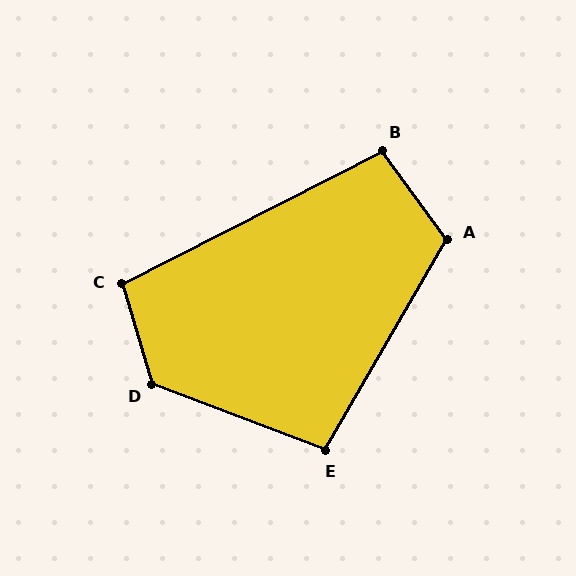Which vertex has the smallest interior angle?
E, at approximately 99 degrees.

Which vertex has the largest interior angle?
D, at approximately 128 degrees.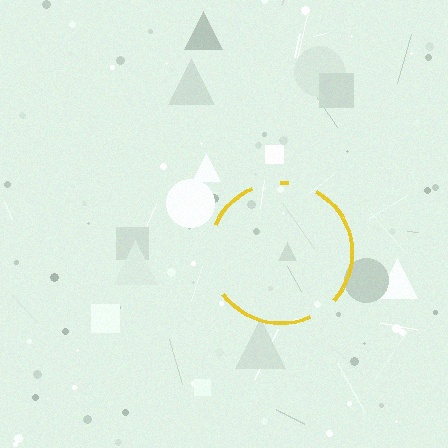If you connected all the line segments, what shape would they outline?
They would outline a circle.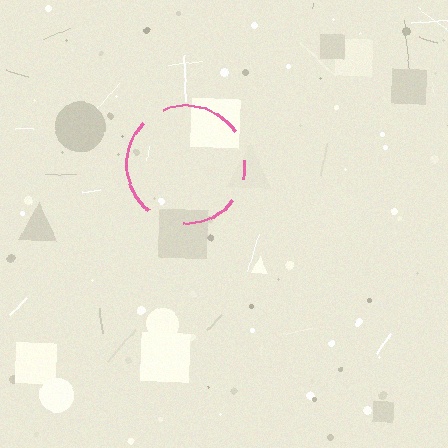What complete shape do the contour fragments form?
The contour fragments form a circle.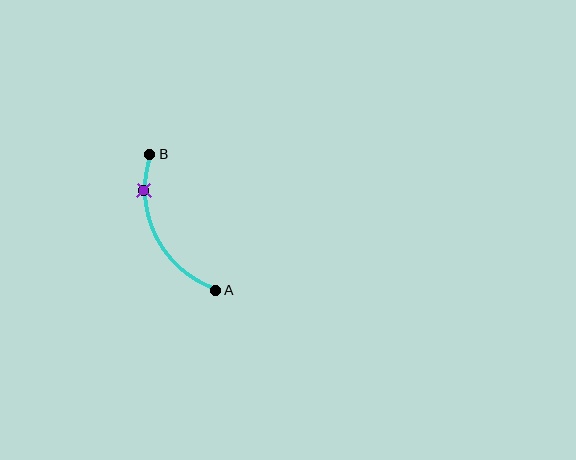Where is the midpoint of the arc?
The arc midpoint is the point on the curve farthest from the straight line joining A and B. It sits to the left of that line.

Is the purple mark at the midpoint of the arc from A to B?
No. The purple mark lies on the arc but is closer to endpoint B. The arc midpoint would be at the point on the curve equidistant along the arc from both A and B.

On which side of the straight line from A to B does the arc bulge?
The arc bulges to the left of the straight line connecting A and B.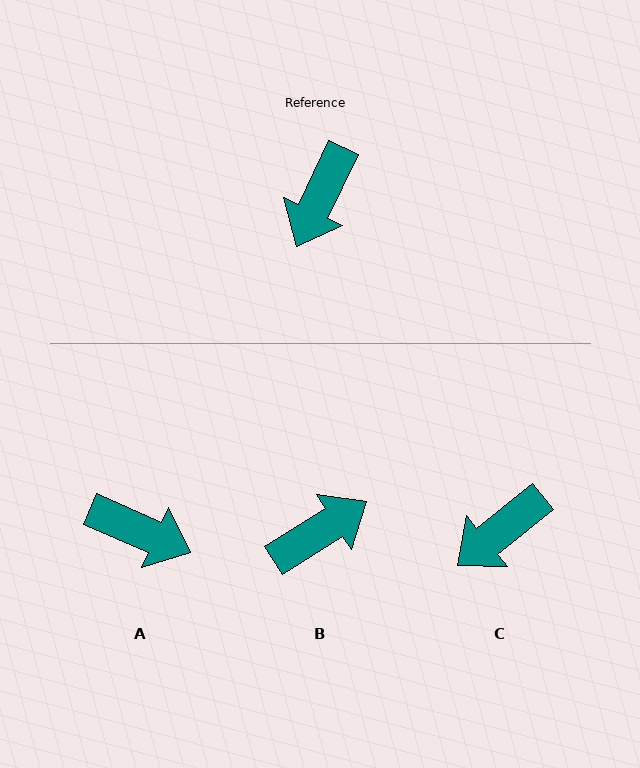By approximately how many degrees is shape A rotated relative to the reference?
Approximately 91 degrees counter-clockwise.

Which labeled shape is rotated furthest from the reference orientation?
B, about 147 degrees away.